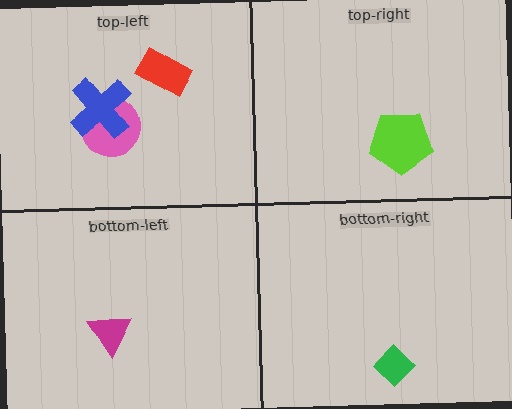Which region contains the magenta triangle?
The bottom-left region.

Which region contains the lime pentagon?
The top-right region.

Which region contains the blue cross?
The top-left region.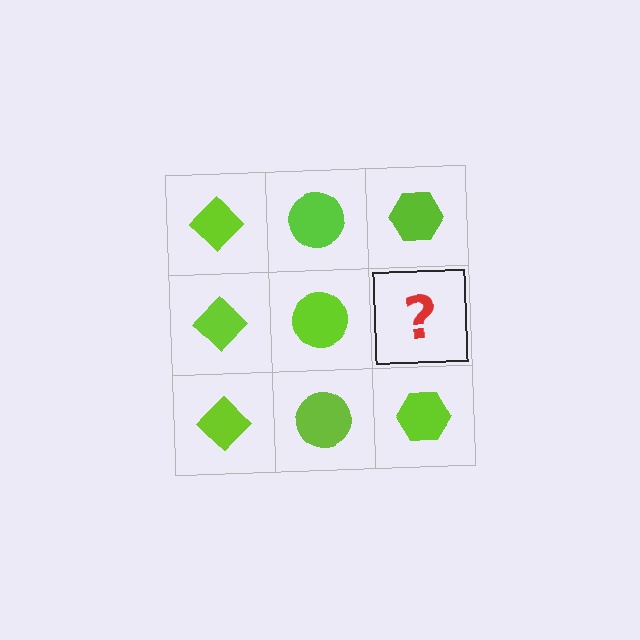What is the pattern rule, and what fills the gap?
The rule is that each column has a consistent shape. The gap should be filled with a lime hexagon.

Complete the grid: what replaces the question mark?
The question mark should be replaced with a lime hexagon.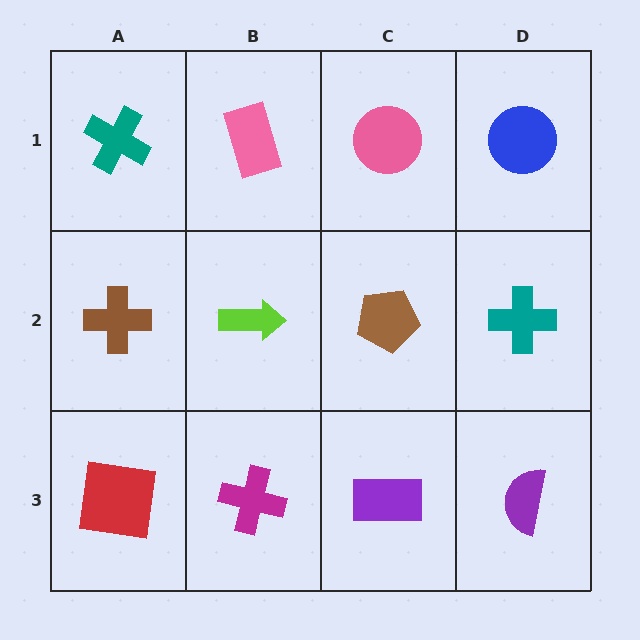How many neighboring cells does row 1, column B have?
3.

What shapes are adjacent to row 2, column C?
A pink circle (row 1, column C), a purple rectangle (row 3, column C), a lime arrow (row 2, column B), a teal cross (row 2, column D).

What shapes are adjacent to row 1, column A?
A brown cross (row 2, column A), a pink rectangle (row 1, column B).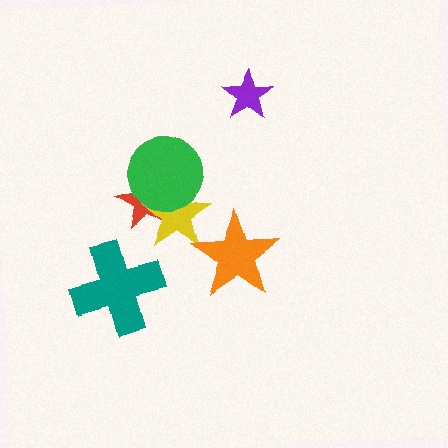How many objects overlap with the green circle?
2 objects overlap with the green circle.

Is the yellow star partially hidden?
Yes, it is partially covered by another shape.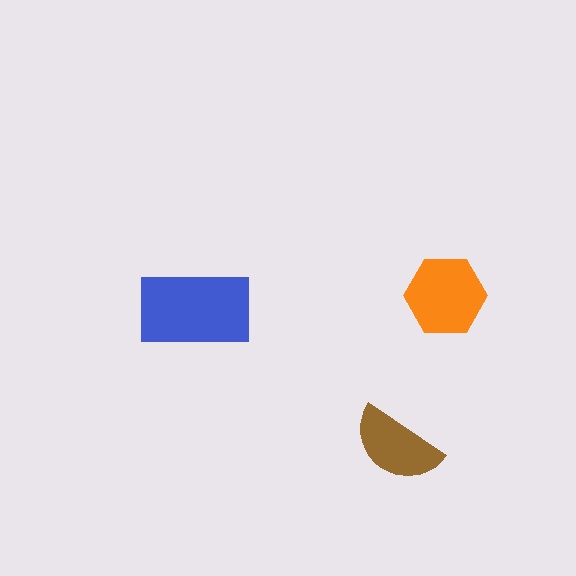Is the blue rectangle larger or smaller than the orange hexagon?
Larger.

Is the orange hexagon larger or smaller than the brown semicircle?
Larger.